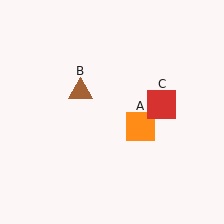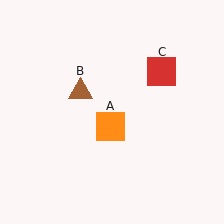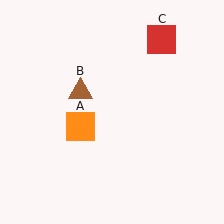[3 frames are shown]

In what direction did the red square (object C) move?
The red square (object C) moved up.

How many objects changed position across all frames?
2 objects changed position: orange square (object A), red square (object C).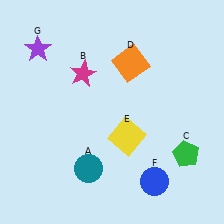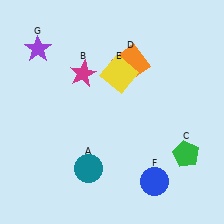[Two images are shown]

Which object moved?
The yellow square (E) moved up.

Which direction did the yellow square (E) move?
The yellow square (E) moved up.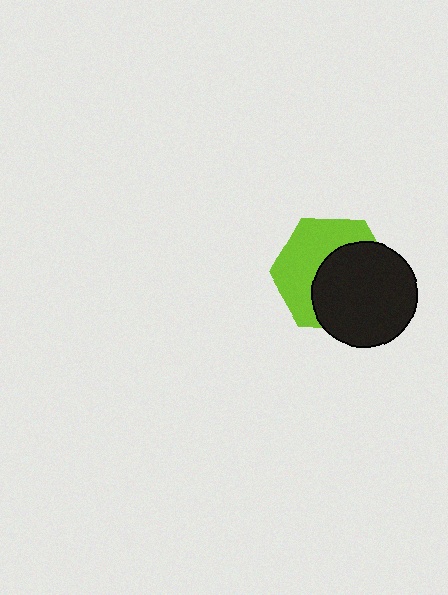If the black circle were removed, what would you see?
You would see the complete lime hexagon.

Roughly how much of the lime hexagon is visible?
About half of it is visible (roughly 48%).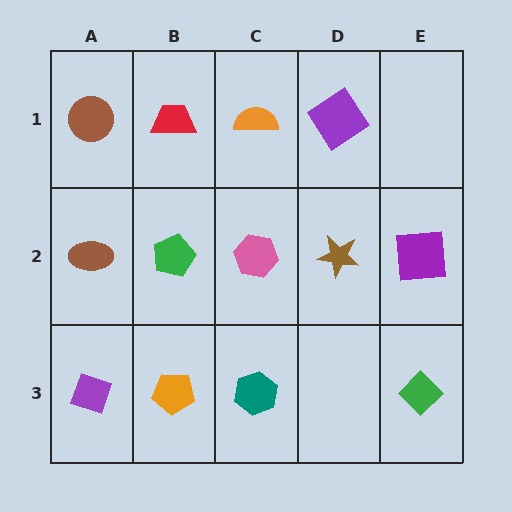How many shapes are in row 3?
4 shapes.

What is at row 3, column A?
A purple diamond.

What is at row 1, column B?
A red trapezoid.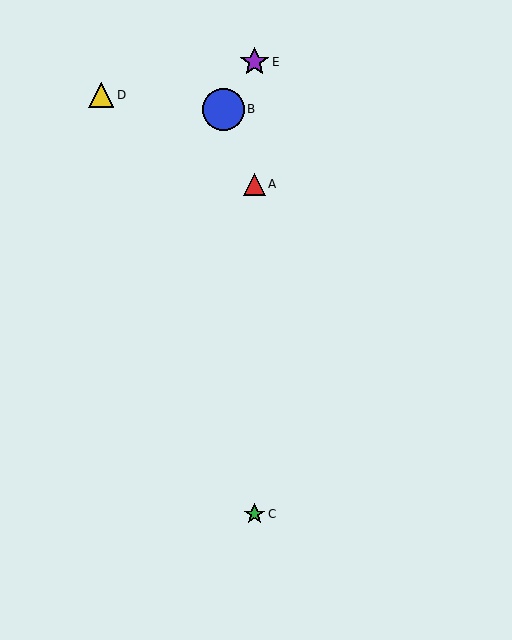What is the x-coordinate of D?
Object D is at x≈101.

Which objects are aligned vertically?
Objects A, C, E are aligned vertically.